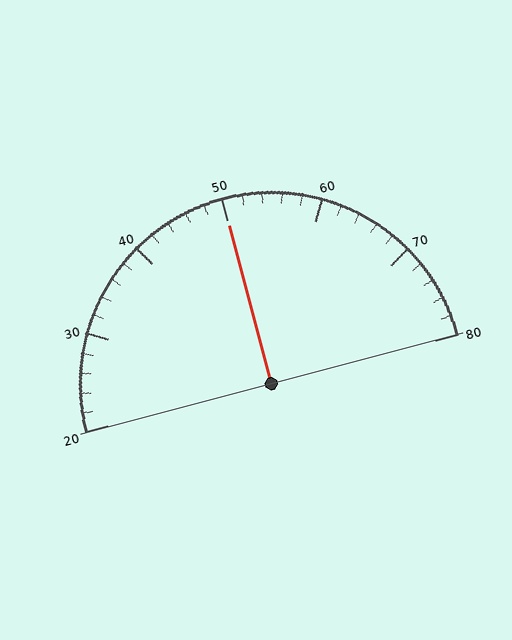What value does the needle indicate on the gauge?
The needle indicates approximately 50.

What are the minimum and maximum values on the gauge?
The gauge ranges from 20 to 80.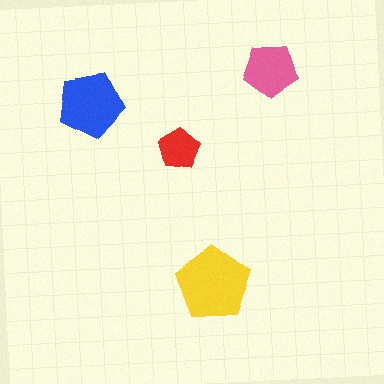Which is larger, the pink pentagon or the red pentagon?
The pink one.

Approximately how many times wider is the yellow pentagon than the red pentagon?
About 2 times wider.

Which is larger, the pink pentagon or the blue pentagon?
The blue one.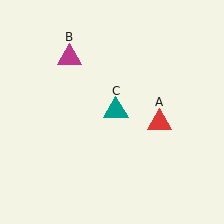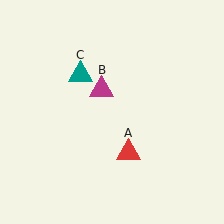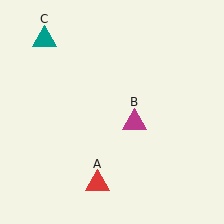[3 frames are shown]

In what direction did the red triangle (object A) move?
The red triangle (object A) moved down and to the left.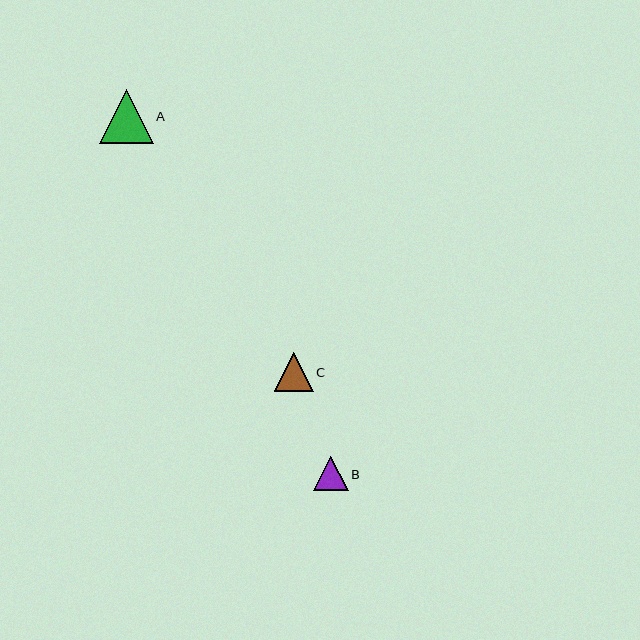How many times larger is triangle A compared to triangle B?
Triangle A is approximately 1.5 times the size of triangle B.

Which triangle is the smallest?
Triangle B is the smallest with a size of approximately 35 pixels.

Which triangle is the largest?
Triangle A is the largest with a size of approximately 53 pixels.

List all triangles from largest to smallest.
From largest to smallest: A, C, B.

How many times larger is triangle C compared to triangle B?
Triangle C is approximately 1.1 times the size of triangle B.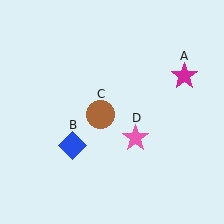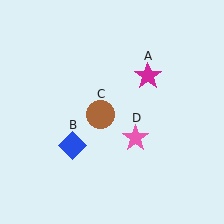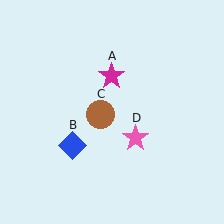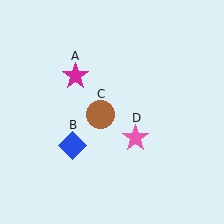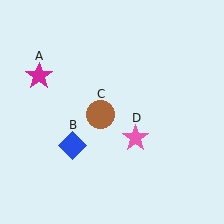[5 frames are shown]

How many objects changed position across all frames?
1 object changed position: magenta star (object A).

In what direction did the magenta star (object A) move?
The magenta star (object A) moved left.